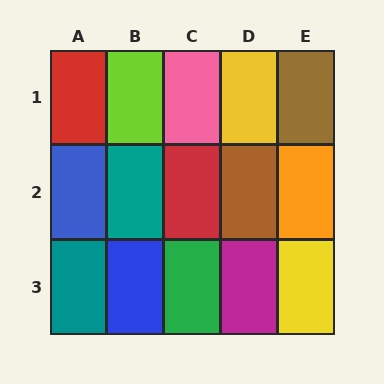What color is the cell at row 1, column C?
Pink.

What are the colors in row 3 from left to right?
Teal, blue, green, magenta, yellow.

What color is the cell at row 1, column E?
Brown.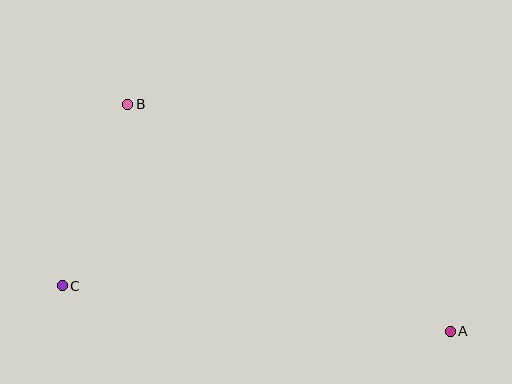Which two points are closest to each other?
Points B and C are closest to each other.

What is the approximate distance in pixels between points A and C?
The distance between A and C is approximately 391 pixels.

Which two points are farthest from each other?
Points A and B are farthest from each other.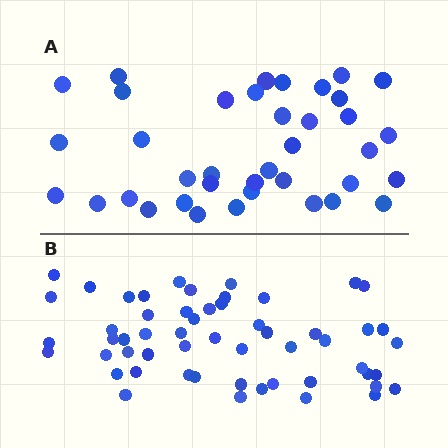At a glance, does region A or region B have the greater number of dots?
Region B (the bottom region) has more dots.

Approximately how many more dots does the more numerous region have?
Region B has approximately 15 more dots than region A.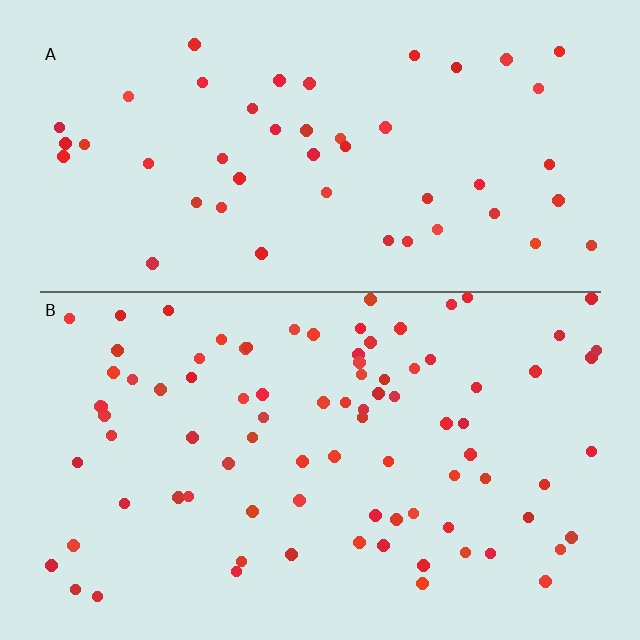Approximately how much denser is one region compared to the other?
Approximately 1.8× — region B over region A.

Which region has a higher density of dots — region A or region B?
B (the bottom).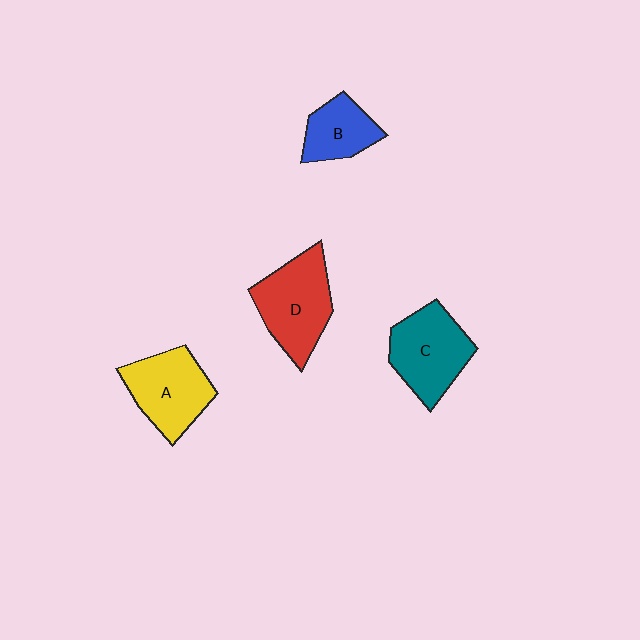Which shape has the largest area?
Shape D (red).